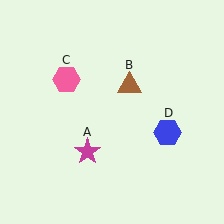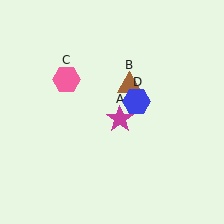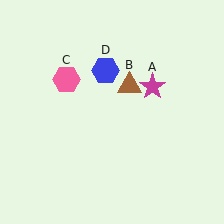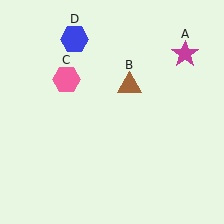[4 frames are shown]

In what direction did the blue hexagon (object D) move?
The blue hexagon (object D) moved up and to the left.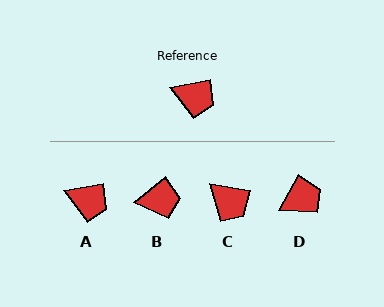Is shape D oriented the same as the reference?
No, it is off by about 50 degrees.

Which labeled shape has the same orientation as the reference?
A.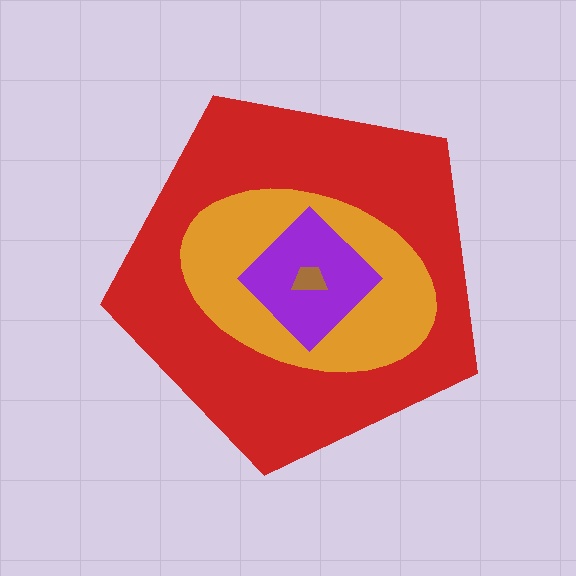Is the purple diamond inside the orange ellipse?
Yes.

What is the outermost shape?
The red pentagon.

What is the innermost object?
The brown trapezoid.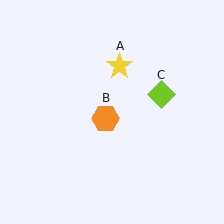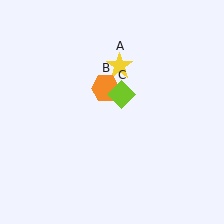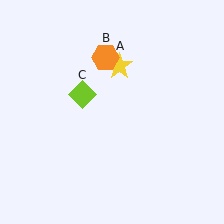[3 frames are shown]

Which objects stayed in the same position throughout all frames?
Yellow star (object A) remained stationary.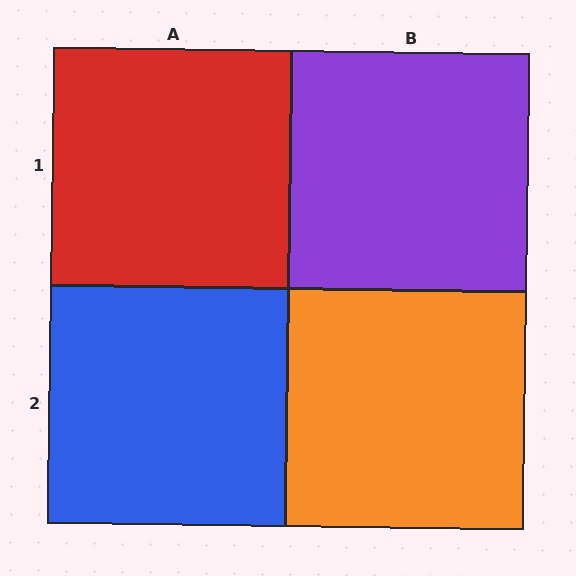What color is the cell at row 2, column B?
Orange.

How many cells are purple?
1 cell is purple.